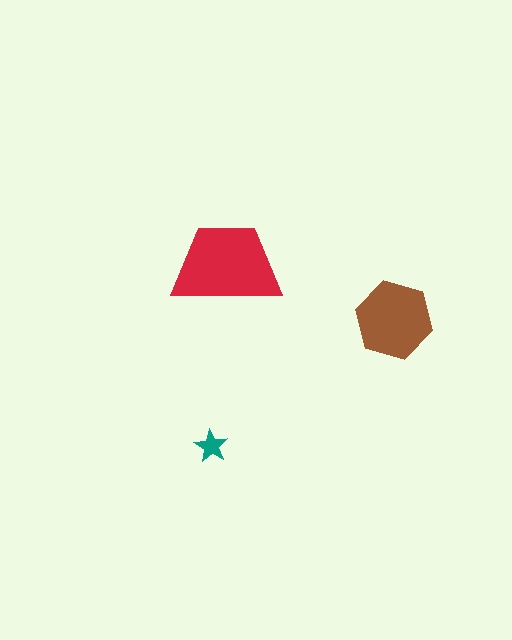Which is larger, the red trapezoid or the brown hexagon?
The red trapezoid.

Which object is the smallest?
The teal star.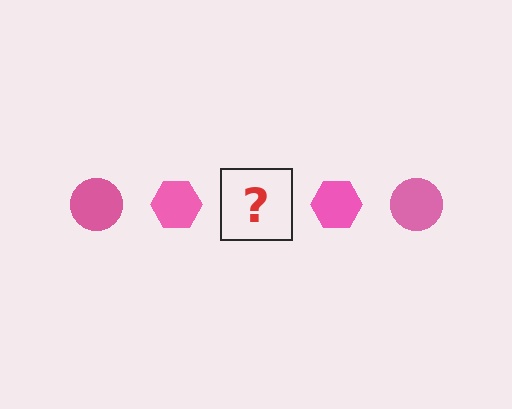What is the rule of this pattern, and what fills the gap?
The rule is that the pattern cycles through circle, hexagon shapes in pink. The gap should be filled with a pink circle.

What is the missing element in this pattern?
The missing element is a pink circle.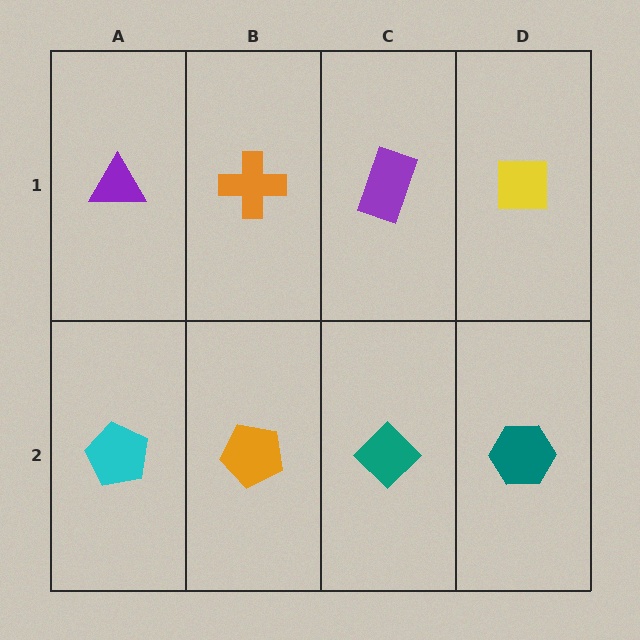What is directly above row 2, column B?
An orange cross.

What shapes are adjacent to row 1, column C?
A teal diamond (row 2, column C), an orange cross (row 1, column B), a yellow square (row 1, column D).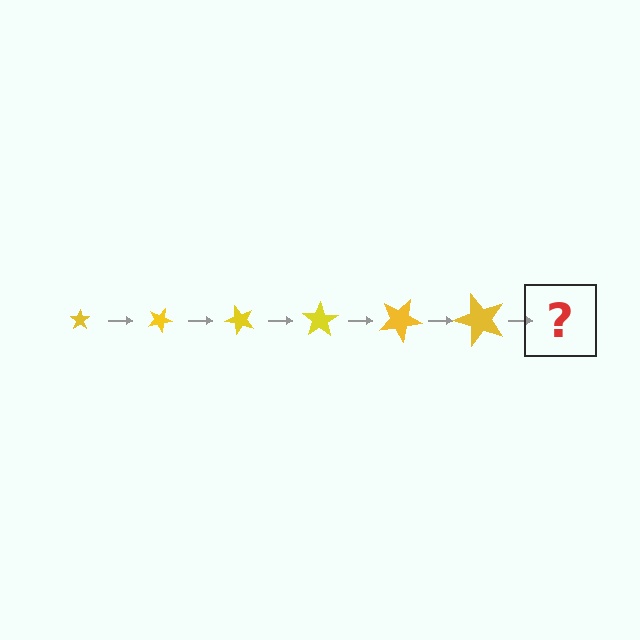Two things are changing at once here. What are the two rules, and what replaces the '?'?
The two rules are that the star grows larger each step and it rotates 25 degrees each step. The '?' should be a star, larger than the previous one and rotated 150 degrees from the start.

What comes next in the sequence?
The next element should be a star, larger than the previous one and rotated 150 degrees from the start.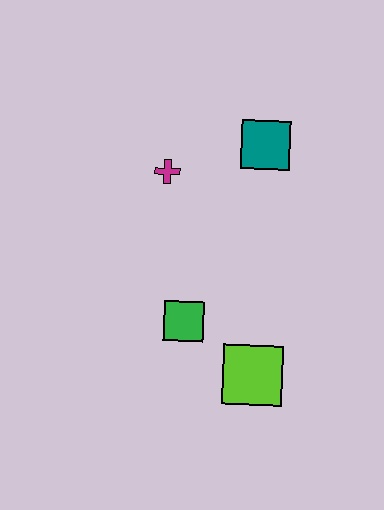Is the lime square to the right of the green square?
Yes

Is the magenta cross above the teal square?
No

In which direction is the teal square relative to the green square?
The teal square is above the green square.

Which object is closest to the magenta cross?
The teal square is closest to the magenta cross.